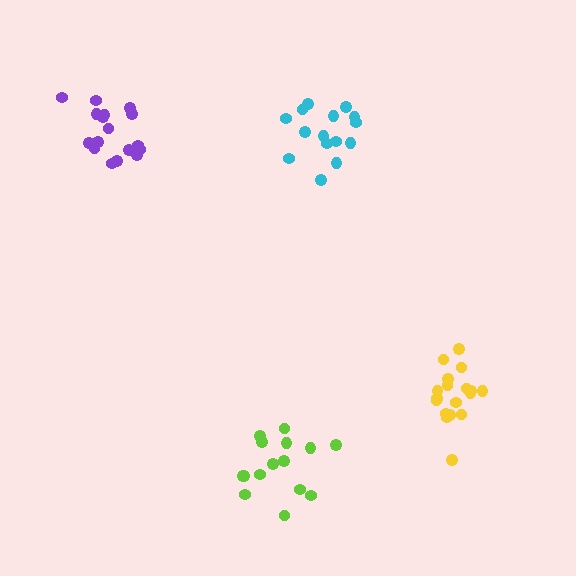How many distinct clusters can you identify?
There are 4 distinct clusters.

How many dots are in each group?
Group 1: 18 dots, Group 2: 15 dots, Group 3: 17 dots, Group 4: 15 dots (65 total).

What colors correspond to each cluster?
The clusters are colored: yellow, cyan, purple, lime.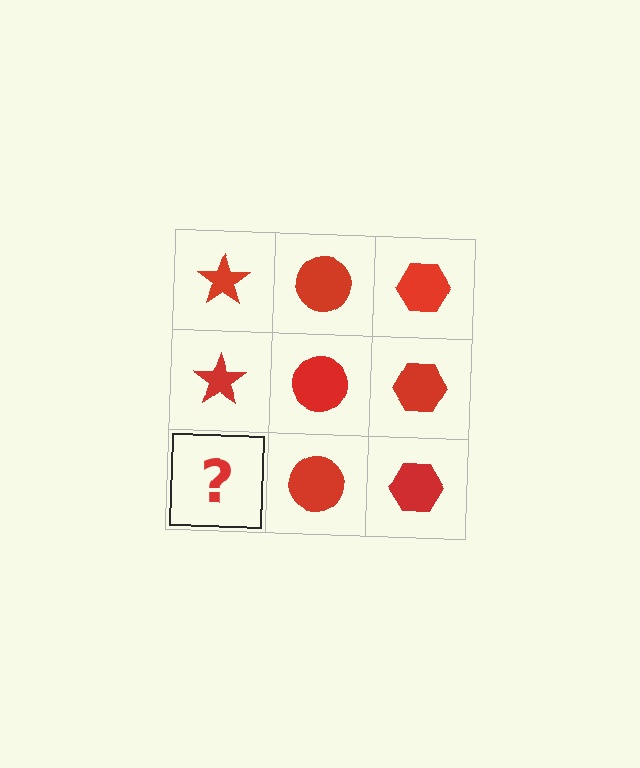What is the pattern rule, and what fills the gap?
The rule is that each column has a consistent shape. The gap should be filled with a red star.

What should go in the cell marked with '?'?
The missing cell should contain a red star.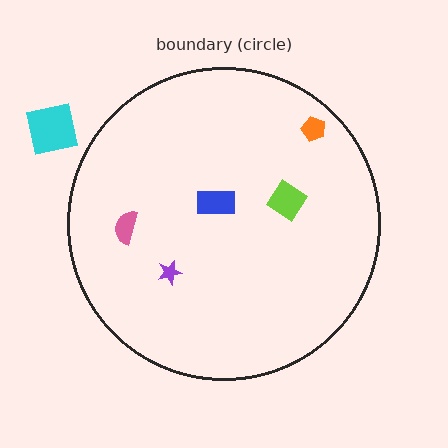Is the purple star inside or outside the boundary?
Inside.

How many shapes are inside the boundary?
5 inside, 1 outside.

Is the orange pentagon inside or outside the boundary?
Inside.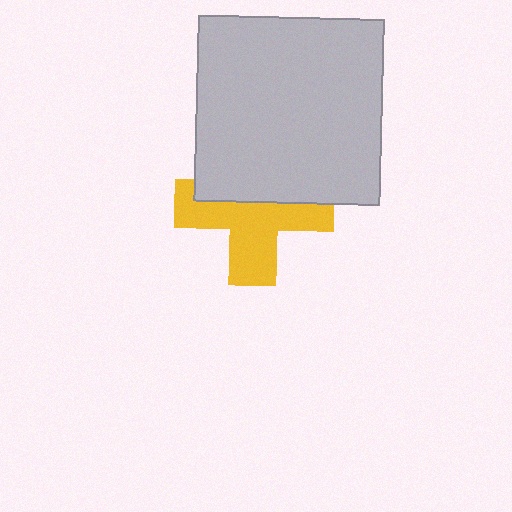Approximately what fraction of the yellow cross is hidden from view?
Roughly 45% of the yellow cross is hidden behind the light gray square.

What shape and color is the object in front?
The object in front is a light gray square.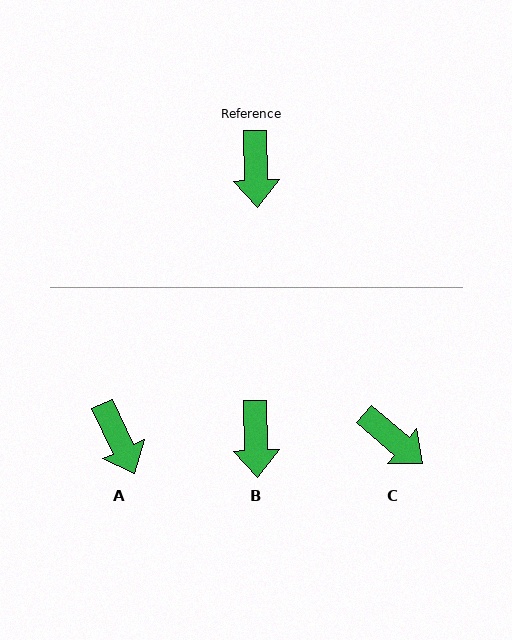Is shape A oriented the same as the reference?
No, it is off by about 23 degrees.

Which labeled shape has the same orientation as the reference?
B.